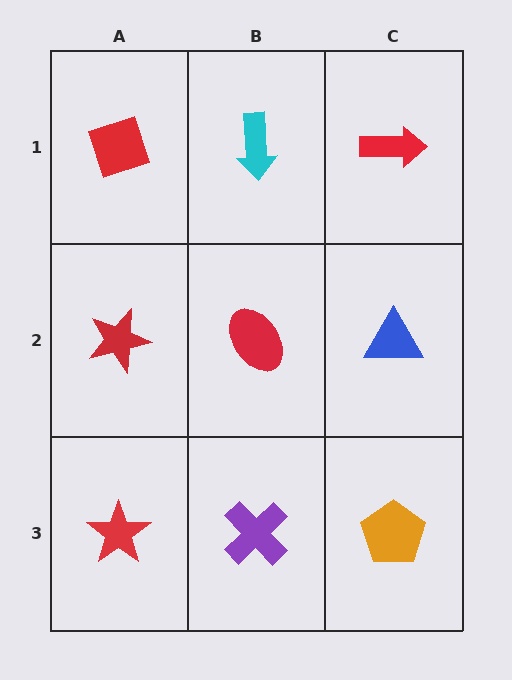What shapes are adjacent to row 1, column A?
A red star (row 2, column A), a cyan arrow (row 1, column B).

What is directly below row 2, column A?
A red star.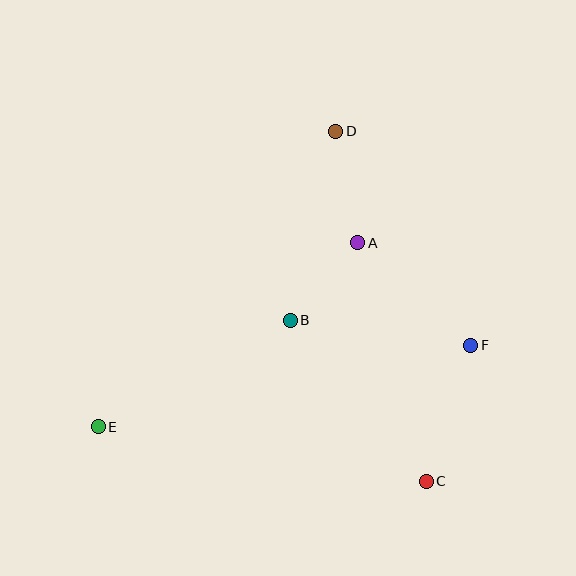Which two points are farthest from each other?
Points E and F are farthest from each other.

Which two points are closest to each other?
Points A and B are closest to each other.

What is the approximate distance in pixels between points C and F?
The distance between C and F is approximately 143 pixels.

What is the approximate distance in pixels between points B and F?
The distance between B and F is approximately 182 pixels.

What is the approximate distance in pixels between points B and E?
The distance between B and E is approximately 219 pixels.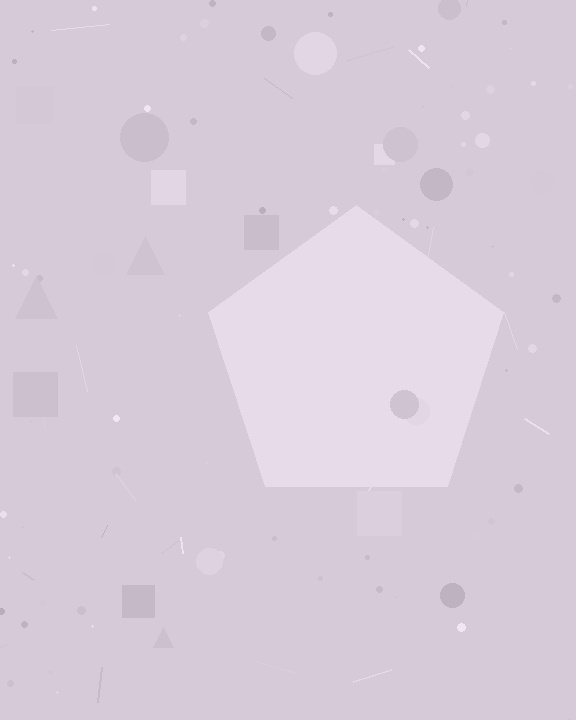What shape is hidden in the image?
A pentagon is hidden in the image.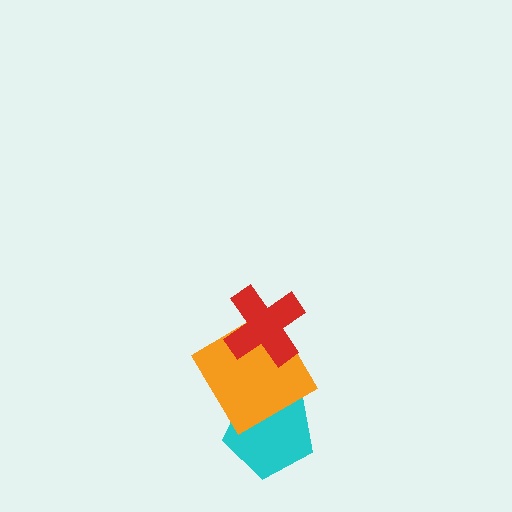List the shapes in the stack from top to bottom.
From top to bottom: the red cross, the orange diamond, the cyan pentagon.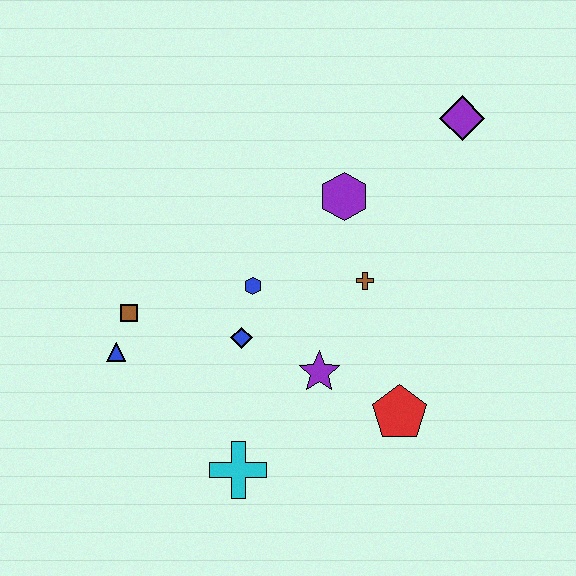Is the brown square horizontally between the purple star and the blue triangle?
Yes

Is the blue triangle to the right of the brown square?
No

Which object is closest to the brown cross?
The purple hexagon is closest to the brown cross.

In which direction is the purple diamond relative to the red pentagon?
The purple diamond is above the red pentagon.